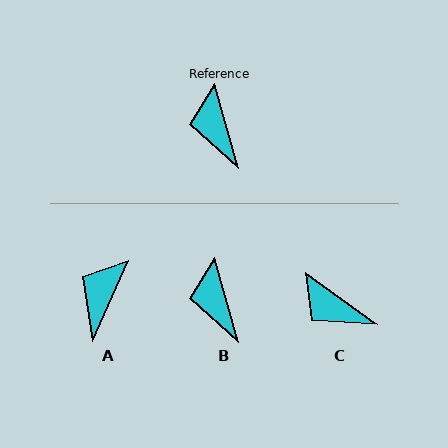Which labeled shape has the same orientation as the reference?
B.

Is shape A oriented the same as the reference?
No, it is off by about 40 degrees.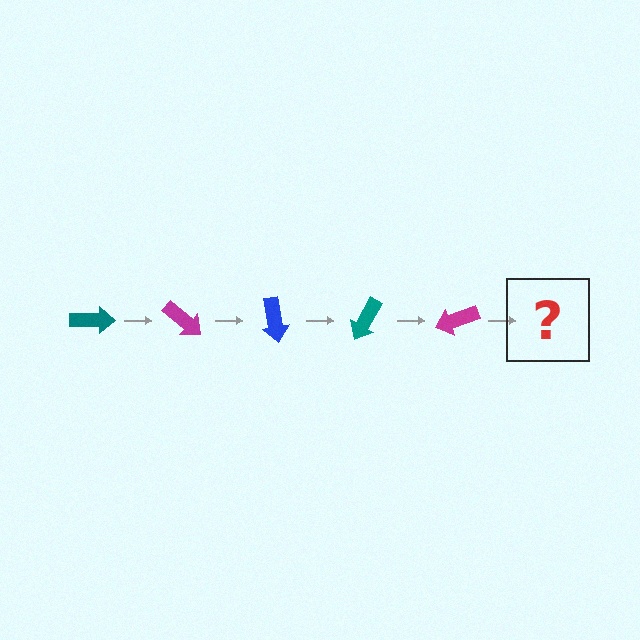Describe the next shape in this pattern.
It should be a blue arrow, rotated 200 degrees from the start.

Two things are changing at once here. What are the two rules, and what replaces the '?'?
The two rules are that it rotates 40 degrees each step and the color cycles through teal, magenta, and blue. The '?' should be a blue arrow, rotated 200 degrees from the start.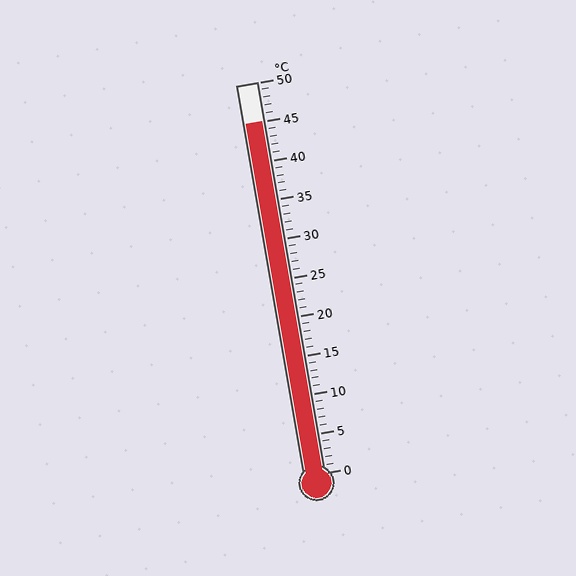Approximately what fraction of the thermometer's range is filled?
The thermometer is filled to approximately 90% of its range.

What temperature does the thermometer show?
The thermometer shows approximately 45°C.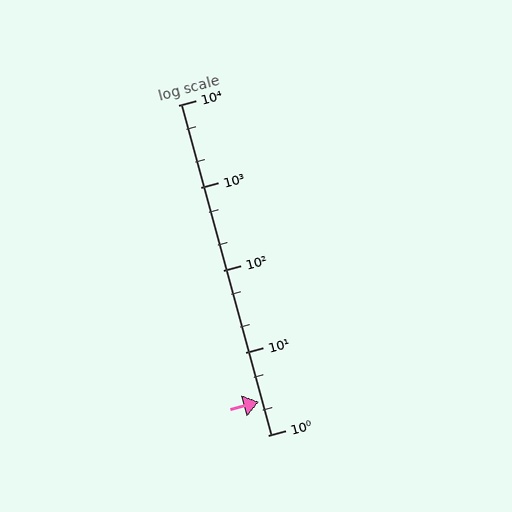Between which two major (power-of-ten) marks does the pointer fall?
The pointer is between 1 and 10.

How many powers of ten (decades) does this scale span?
The scale spans 4 decades, from 1 to 10000.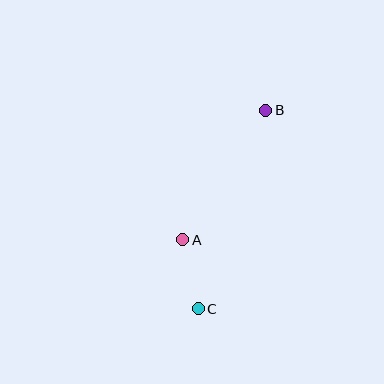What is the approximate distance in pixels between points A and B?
The distance between A and B is approximately 154 pixels.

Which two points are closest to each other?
Points A and C are closest to each other.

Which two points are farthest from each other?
Points B and C are farthest from each other.